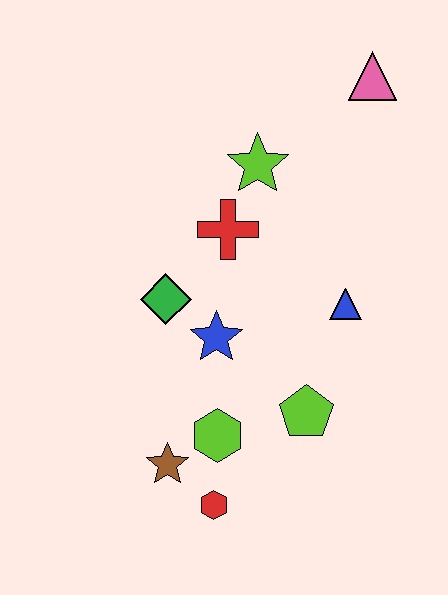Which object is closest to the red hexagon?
The brown star is closest to the red hexagon.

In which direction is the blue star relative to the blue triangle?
The blue star is to the left of the blue triangle.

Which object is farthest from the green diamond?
The pink triangle is farthest from the green diamond.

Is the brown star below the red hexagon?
No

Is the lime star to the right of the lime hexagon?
Yes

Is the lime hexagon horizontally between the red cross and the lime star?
No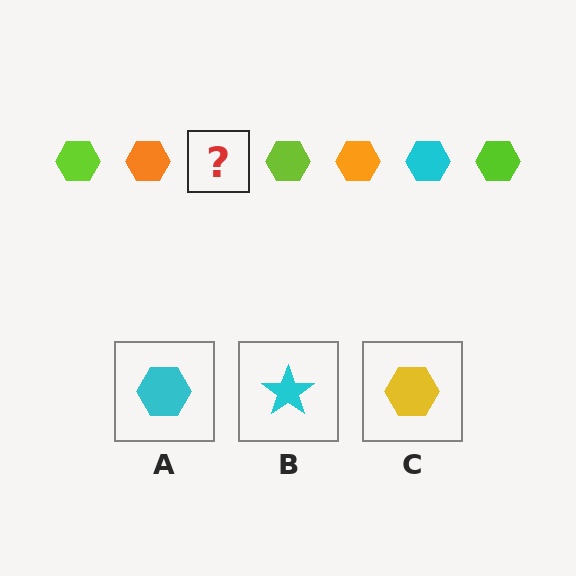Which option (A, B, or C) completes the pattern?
A.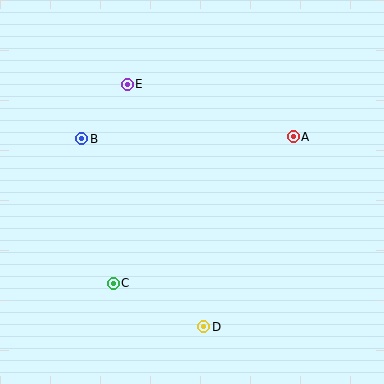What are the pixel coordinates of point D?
Point D is at (204, 327).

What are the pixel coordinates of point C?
Point C is at (113, 283).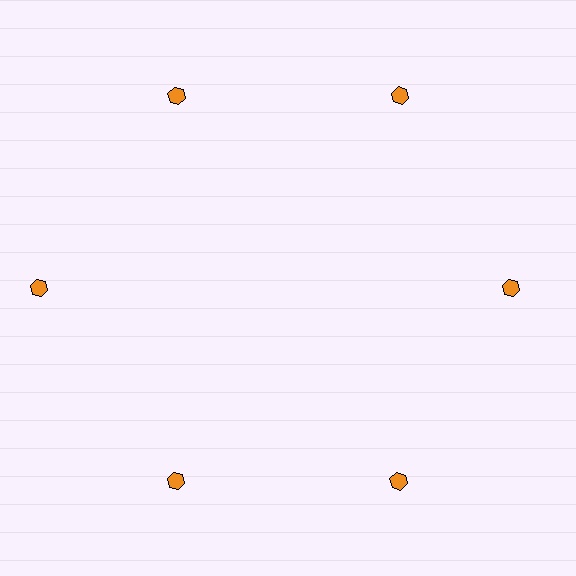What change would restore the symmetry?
The symmetry would be restored by moving it inward, back onto the ring so that all 6 hexagons sit at equal angles and equal distance from the center.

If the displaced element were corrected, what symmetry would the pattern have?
It would have 6-fold rotational symmetry — the pattern would map onto itself every 60 degrees.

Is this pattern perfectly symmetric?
No. The 6 orange hexagons are arranged in a ring, but one element near the 9 o'clock position is pushed outward from the center, breaking the 6-fold rotational symmetry.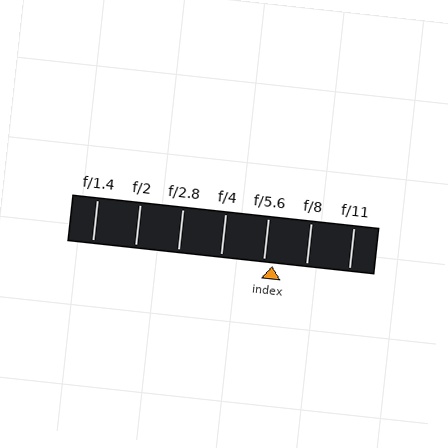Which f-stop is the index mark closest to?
The index mark is closest to f/5.6.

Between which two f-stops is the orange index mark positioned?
The index mark is between f/5.6 and f/8.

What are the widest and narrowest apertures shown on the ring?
The widest aperture shown is f/1.4 and the narrowest is f/11.